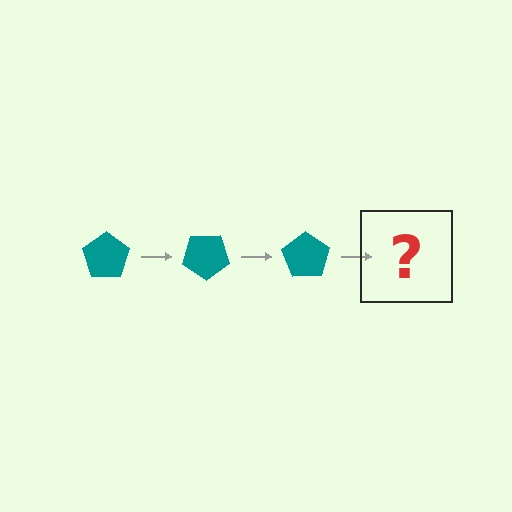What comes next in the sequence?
The next element should be a teal pentagon rotated 105 degrees.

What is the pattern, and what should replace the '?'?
The pattern is that the pentagon rotates 35 degrees each step. The '?' should be a teal pentagon rotated 105 degrees.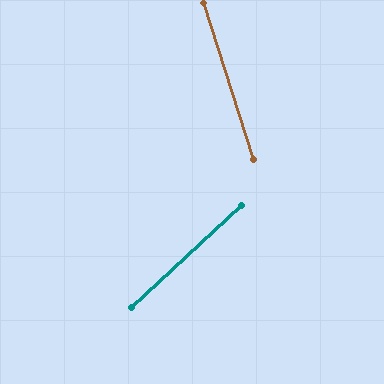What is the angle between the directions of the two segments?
Approximately 65 degrees.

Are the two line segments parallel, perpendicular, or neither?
Neither parallel nor perpendicular — they differ by about 65°.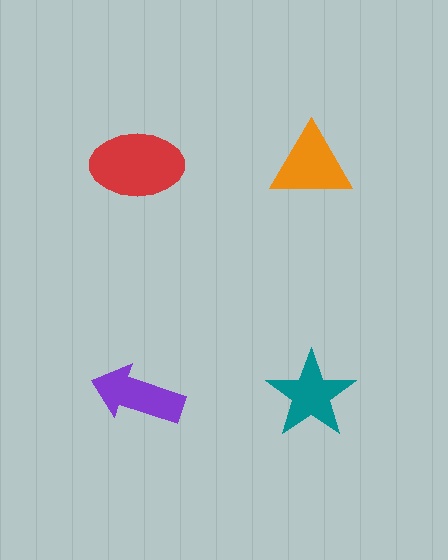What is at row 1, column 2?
An orange triangle.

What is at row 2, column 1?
A purple arrow.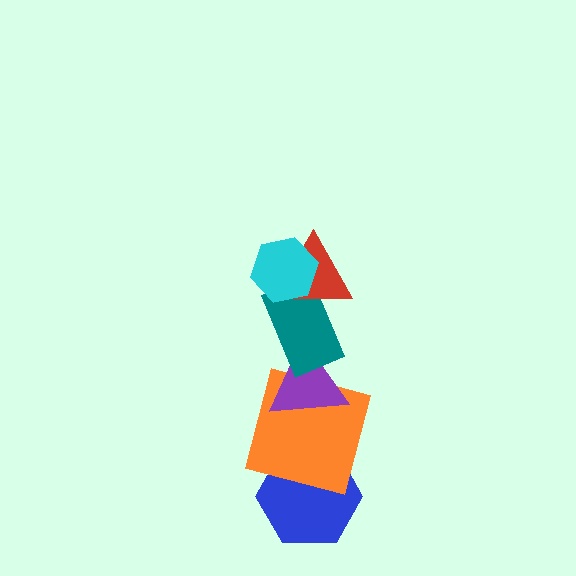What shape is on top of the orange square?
The purple triangle is on top of the orange square.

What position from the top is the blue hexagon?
The blue hexagon is 6th from the top.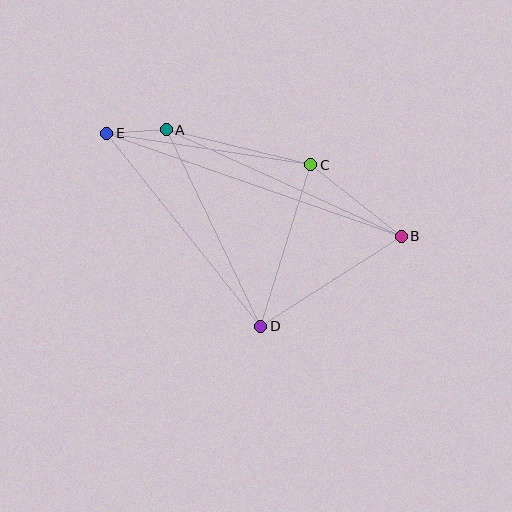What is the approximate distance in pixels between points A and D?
The distance between A and D is approximately 218 pixels.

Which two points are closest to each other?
Points A and E are closest to each other.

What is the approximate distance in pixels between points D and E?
The distance between D and E is approximately 247 pixels.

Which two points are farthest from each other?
Points B and E are farthest from each other.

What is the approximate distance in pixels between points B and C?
The distance between B and C is approximately 115 pixels.